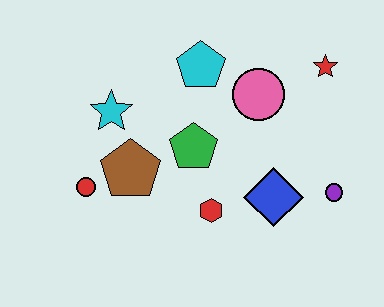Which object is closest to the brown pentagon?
The red circle is closest to the brown pentagon.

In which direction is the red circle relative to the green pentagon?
The red circle is to the left of the green pentagon.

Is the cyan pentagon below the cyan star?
No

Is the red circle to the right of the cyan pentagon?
No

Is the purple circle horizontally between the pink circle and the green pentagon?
No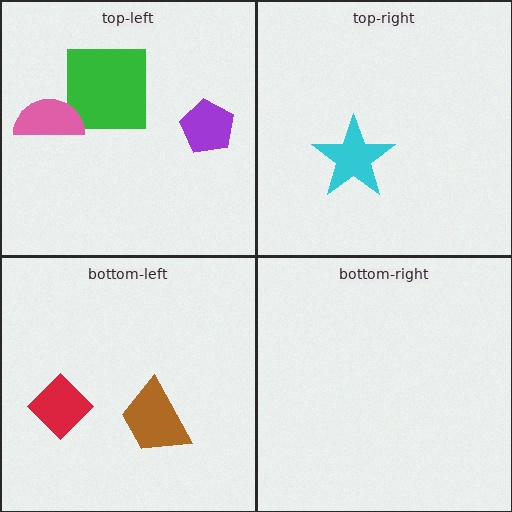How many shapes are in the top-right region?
1.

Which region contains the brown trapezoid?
The bottom-left region.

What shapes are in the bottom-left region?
The brown trapezoid, the red diamond.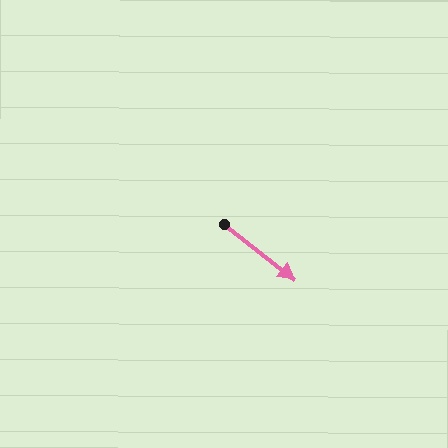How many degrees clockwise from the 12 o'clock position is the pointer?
Approximately 128 degrees.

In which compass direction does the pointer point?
Southeast.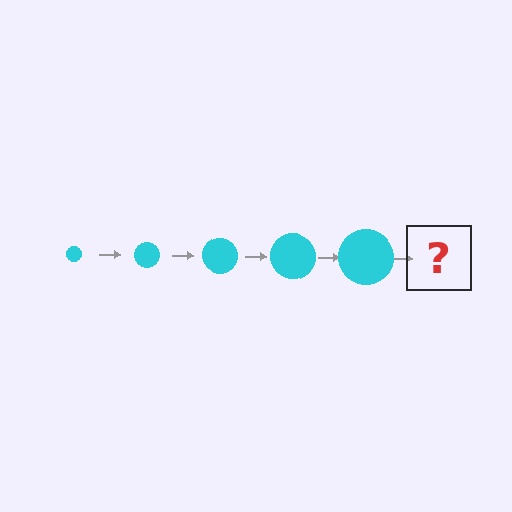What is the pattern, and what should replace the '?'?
The pattern is that the circle gets progressively larger each step. The '?' should be a cyan circle, larger than the previous one.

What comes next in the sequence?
The next element should be a cyan circle, larger than the previous one.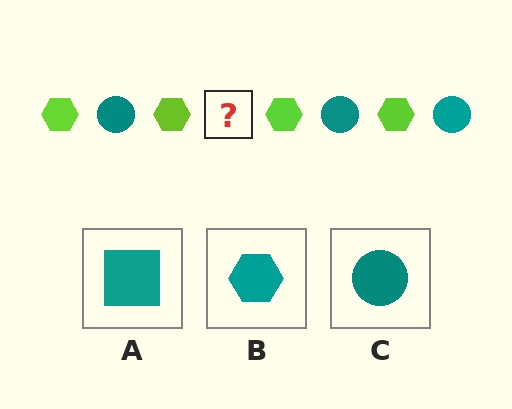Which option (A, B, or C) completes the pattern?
C.